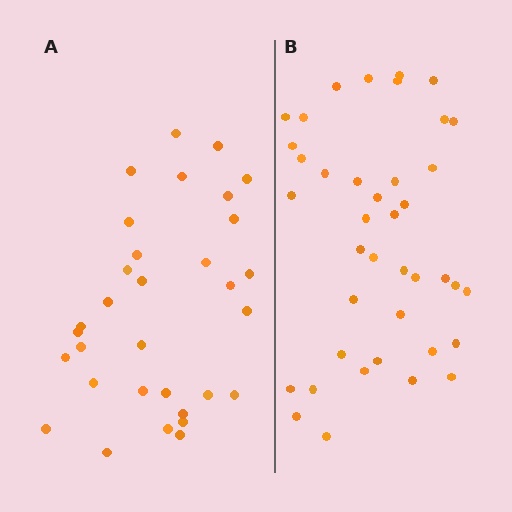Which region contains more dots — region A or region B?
Region B (the right region) has more dots.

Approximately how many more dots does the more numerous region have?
Region B has roughly 8 or so more dots than region A.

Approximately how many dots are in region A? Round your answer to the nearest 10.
About 30 dots. (The exact count is 32, which rounds to 30.)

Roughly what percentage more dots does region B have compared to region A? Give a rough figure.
About 25% more.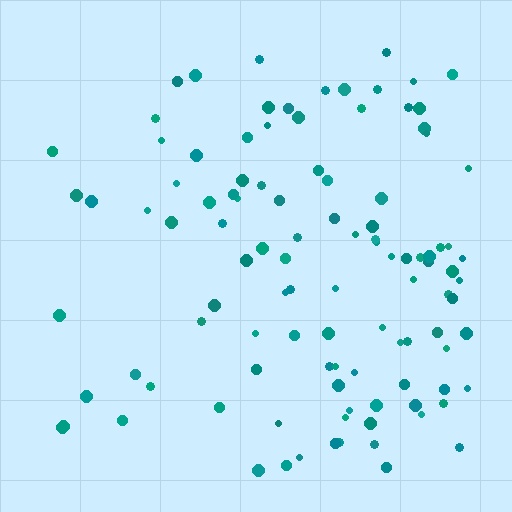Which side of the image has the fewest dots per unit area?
The left.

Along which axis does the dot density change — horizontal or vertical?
Horizontal.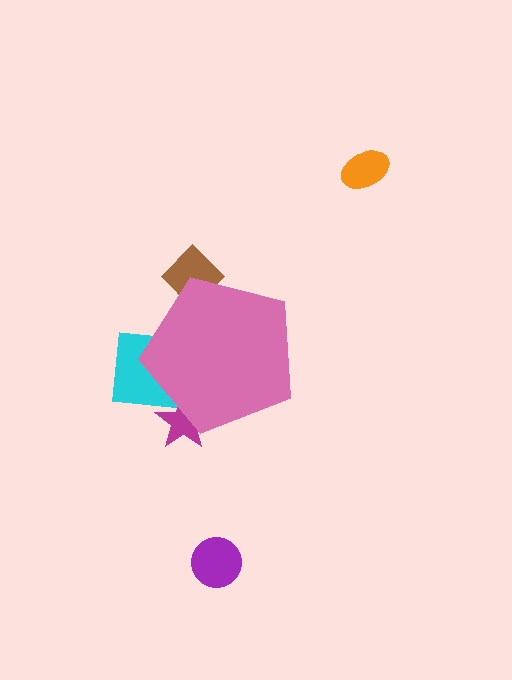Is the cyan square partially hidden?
Yes, the cyan square is partially hidden behind the pink pentagon.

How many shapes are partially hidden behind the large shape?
3 shapes are partially hidden.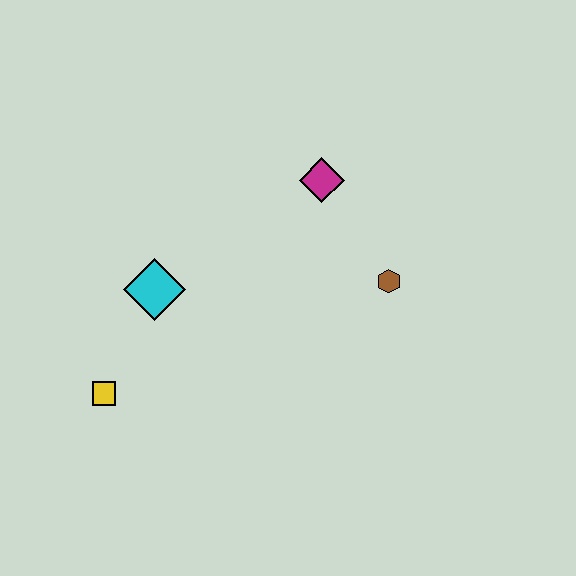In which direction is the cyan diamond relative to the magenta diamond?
The cyan diamond is to the left of the magenta diamond.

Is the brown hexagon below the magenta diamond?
Yes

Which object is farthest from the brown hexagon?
The yellow square is farthest from the brown hexagon.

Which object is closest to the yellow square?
The cyan diamond is closest to the yellow square.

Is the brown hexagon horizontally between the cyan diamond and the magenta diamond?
No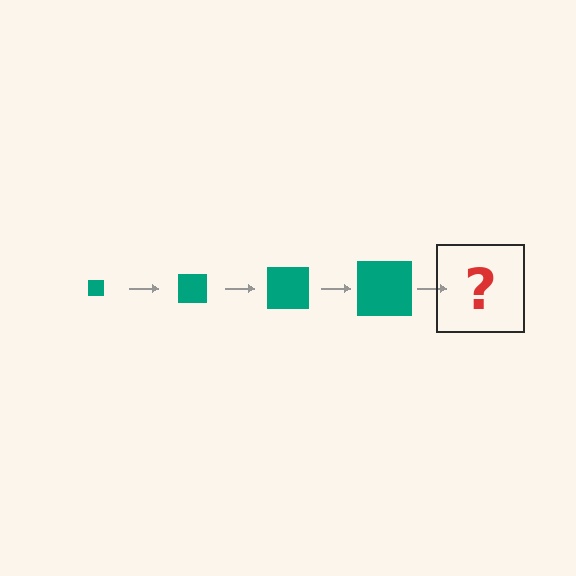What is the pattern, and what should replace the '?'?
The pattern is that the square gets progressively larger each step. The '?' should be a teal square, larger than the previous one.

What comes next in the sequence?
The next element should be a teal square, larger than the previous one.